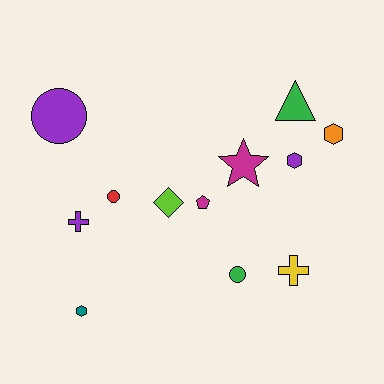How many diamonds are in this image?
There is 1 diamond.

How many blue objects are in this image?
There are no blue objects.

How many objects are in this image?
There are 12 objects.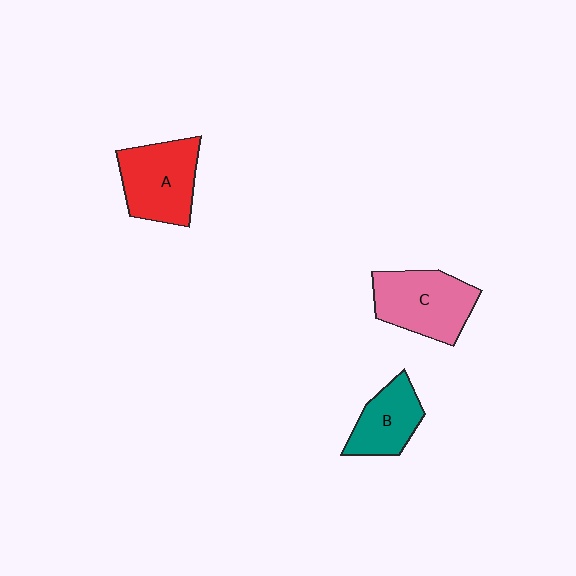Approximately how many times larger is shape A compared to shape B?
Approximately 1.4 times.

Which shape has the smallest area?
Shape B (teal).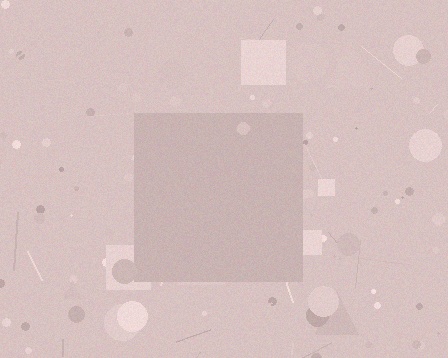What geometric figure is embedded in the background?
A square is embedded in the background.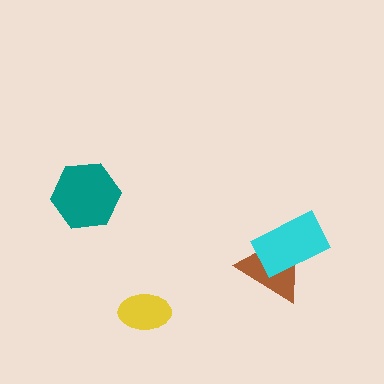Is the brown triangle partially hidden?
Yes, it is partially covered by another shape.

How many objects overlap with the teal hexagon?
0 objects overlap with the teal hexagon.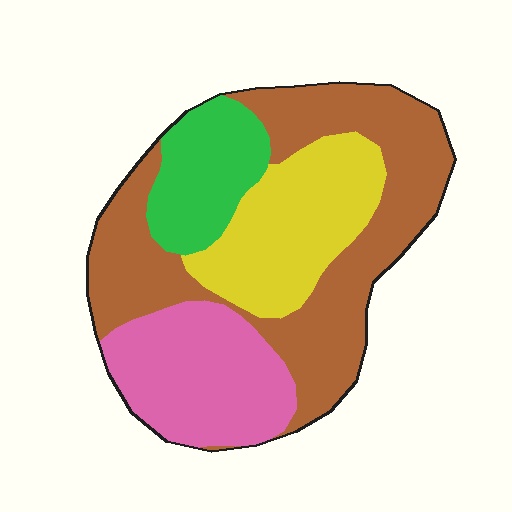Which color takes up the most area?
Brown, at roughly 40%.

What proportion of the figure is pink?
Pink takes up about one fifth (1/5) of the figure.